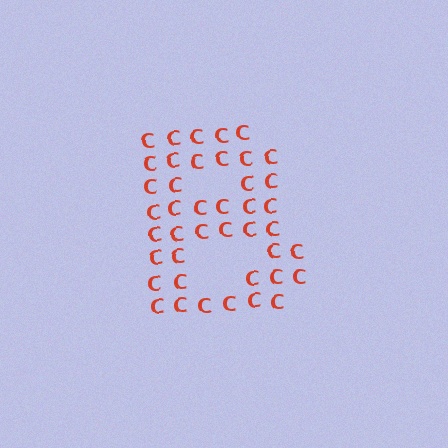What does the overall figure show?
The overall figure shows the letter B.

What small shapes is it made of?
It is made of small letter C's.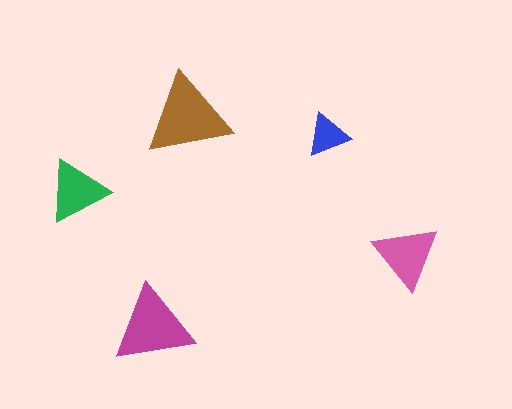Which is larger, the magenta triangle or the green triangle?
The magenta one.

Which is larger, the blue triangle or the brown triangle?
The brown one.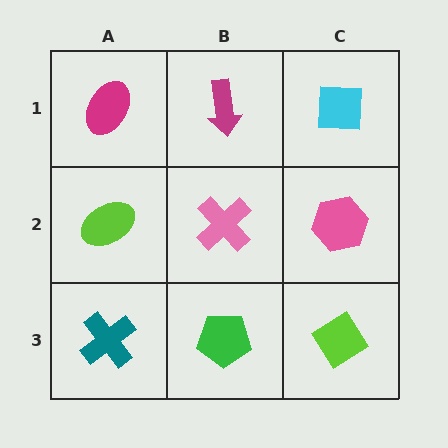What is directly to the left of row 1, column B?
A magenta ellipse.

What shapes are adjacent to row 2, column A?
A magenta ellipse (row 1, column A), a teal cross (row 3, column A), a pink cross (row 2, column B).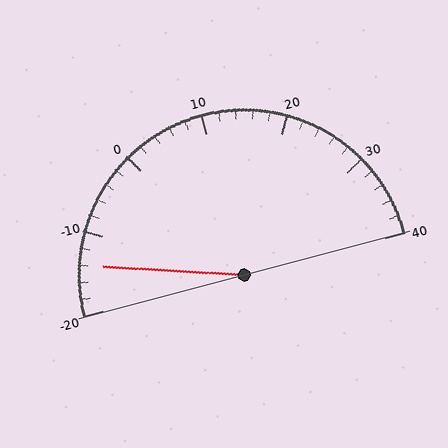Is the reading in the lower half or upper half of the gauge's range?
The reading is in the lower half of the range (-20 to 40).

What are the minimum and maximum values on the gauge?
The gauge ranges from -20 to 40.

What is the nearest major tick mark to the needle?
The nearest major tick mark is -10.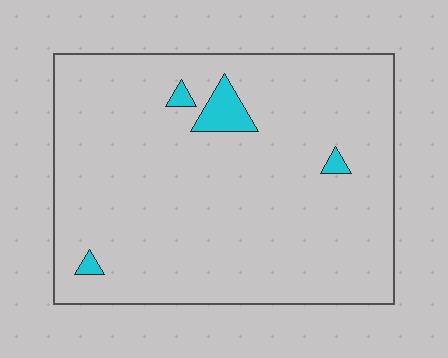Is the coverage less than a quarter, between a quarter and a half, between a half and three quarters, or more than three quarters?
Less than a quarter.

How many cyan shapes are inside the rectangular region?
4.